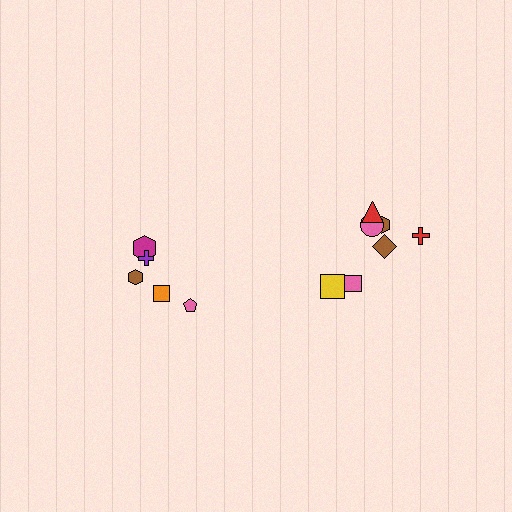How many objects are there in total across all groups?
There are 12 objects.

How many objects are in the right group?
There are 7 objects.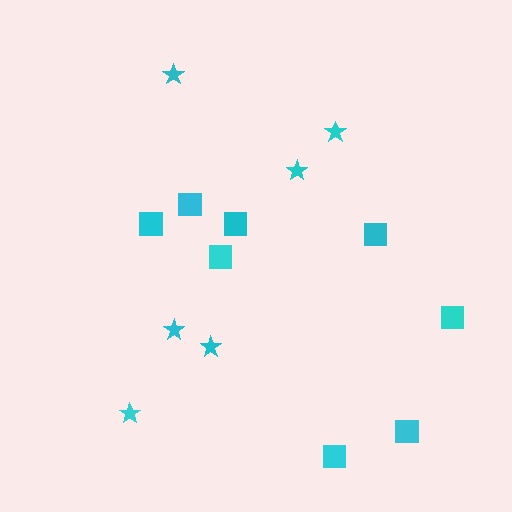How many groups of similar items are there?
There are 2 groups: one group of squares (8) and one group of stars (6).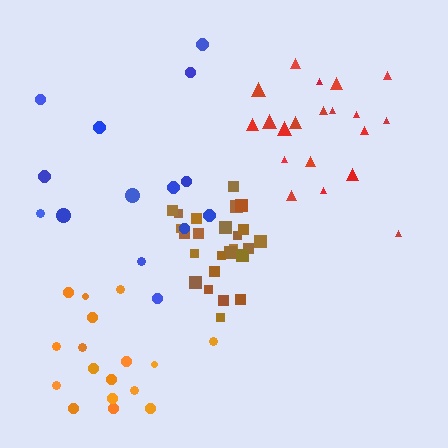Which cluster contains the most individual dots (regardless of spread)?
Brown (25).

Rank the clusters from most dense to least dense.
brown, orange, red, blue.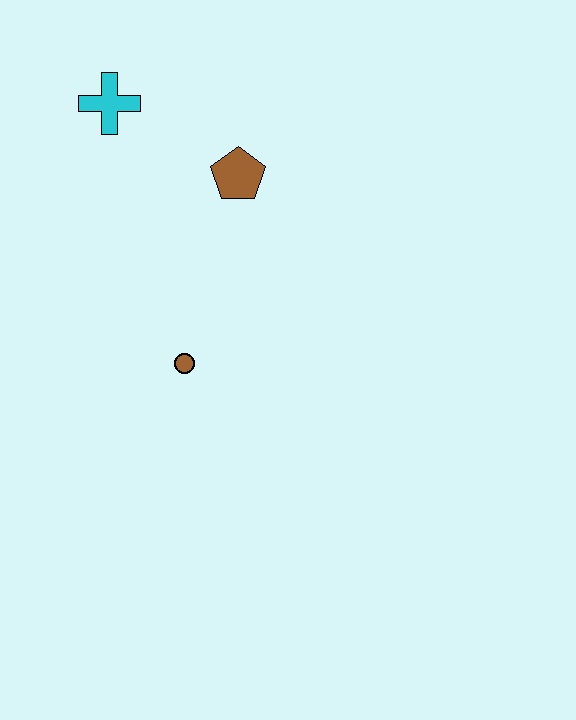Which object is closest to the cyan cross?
The brown pentagon is closest to the cyan cross.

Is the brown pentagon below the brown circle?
No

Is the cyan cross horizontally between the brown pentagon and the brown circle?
No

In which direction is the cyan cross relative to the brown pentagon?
The cyan cross is to the left of the brown pentagon.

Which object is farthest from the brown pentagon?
The brown circle is farthest from the brown pentagon.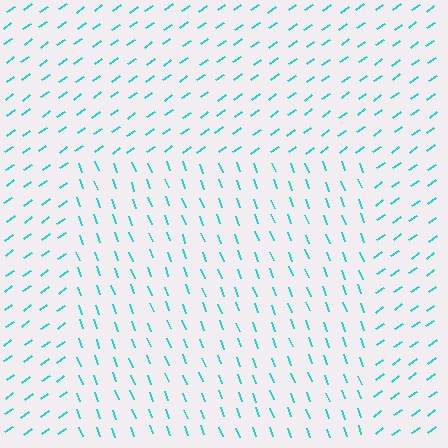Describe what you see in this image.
The image is filled with small cyan line segments. A rectangle region in the image has lines oriented differently from the surrounding lines, creating a visible texture boundary.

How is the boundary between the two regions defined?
The boundary is defined purely by a change in line orientation (approximately 74 degrees difference). All lines are the same color and thickness.